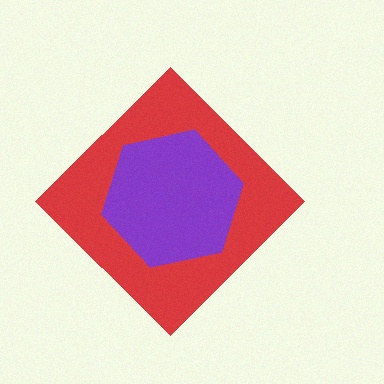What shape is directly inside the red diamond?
The purple hexagon.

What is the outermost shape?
The red diamond.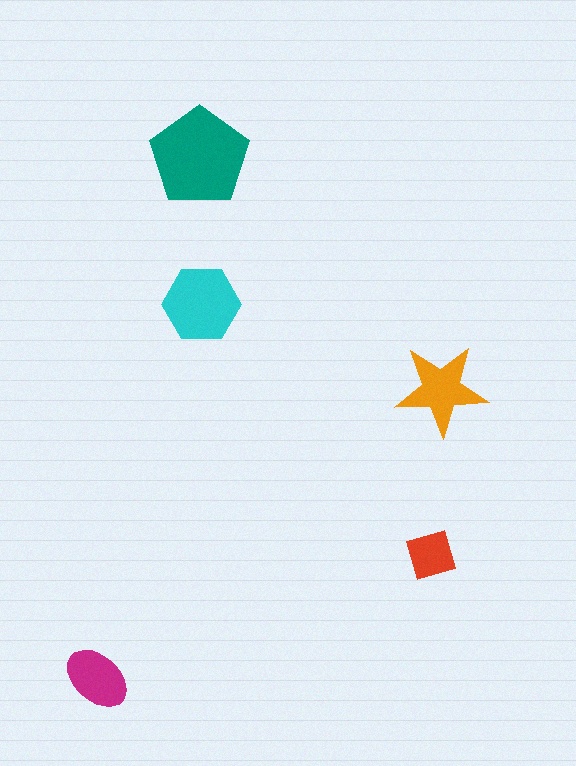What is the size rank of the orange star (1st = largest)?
3rd.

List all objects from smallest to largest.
The red diamond, the magenta ellipse, the orange star, the cyan hexagon, the teal pentagon.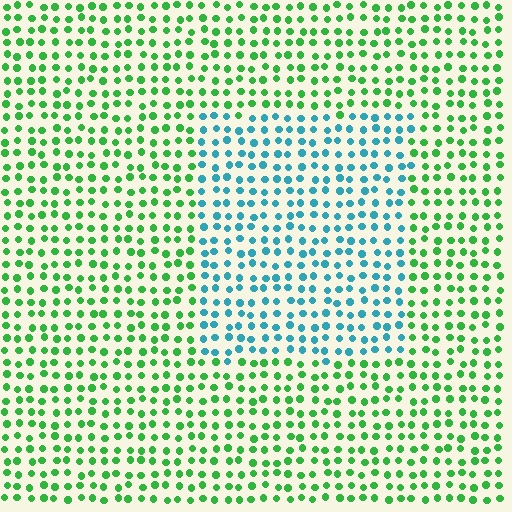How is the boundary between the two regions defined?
The boundary is defined purely by a slight shift in hue (about 61 degrees). Spacing, size, and orientation are identical on both sides.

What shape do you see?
I see a rectangle.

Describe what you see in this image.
The image is filled with small green elements in a uniform arrangement. A rectangle-shaped region is visible where the elements are tinted to a slightly different hue, forming a subtle color boundary.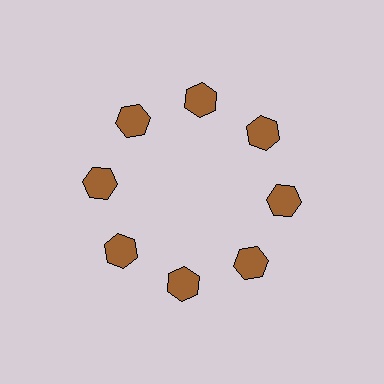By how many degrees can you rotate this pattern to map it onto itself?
The pattern maps onto itself every 45 degrees of rotation.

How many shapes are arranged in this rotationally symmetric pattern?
There are 8 shapes, arranged in 8 groups of 1.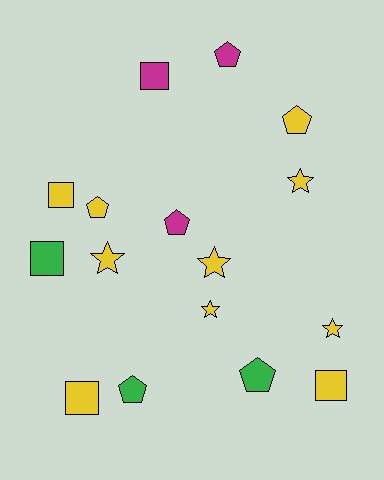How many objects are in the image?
There are 16 objects.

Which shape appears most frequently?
Pentagon, with 6 objects.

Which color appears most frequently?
Yellow, with 10 objects.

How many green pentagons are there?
There are 2 green pentagons.